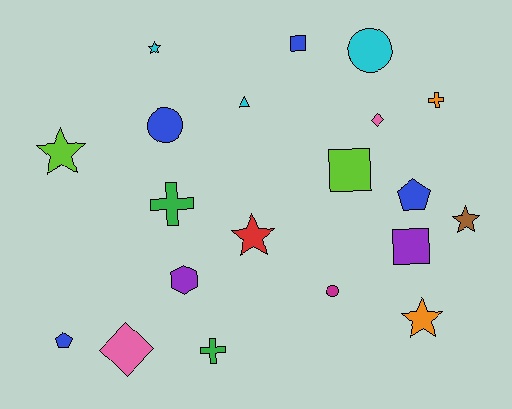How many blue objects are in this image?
There are 4 blue objects.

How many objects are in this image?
There are 20 objects.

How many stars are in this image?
There are 5 stars.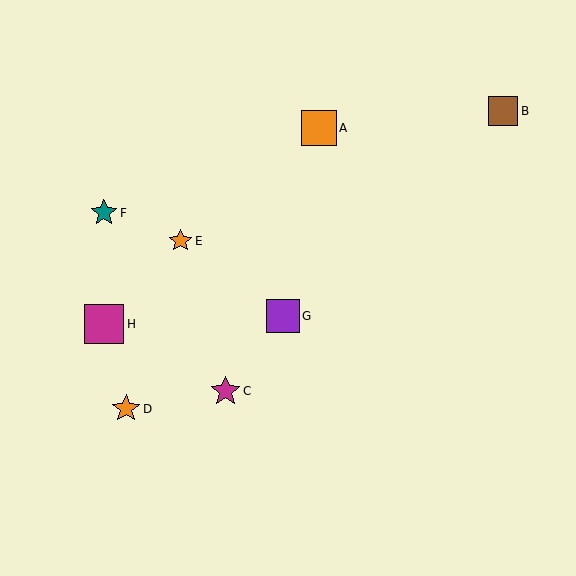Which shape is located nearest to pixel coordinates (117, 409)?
The orange star (labeled D) at (126, 409) is nearest to that location.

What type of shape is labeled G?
Shape G is a purple square.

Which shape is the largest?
The magenta square (labeled H) is the largest.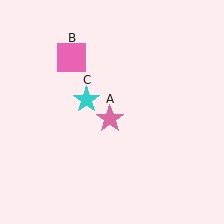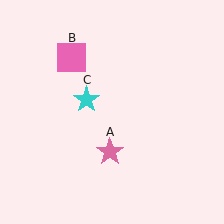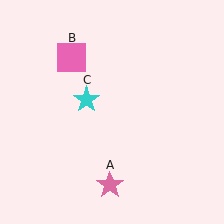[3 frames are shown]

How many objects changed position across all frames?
1 object changed position: pink star (object A).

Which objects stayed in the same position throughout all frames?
Pink square (object B) and cyan star (object C) remained stationary.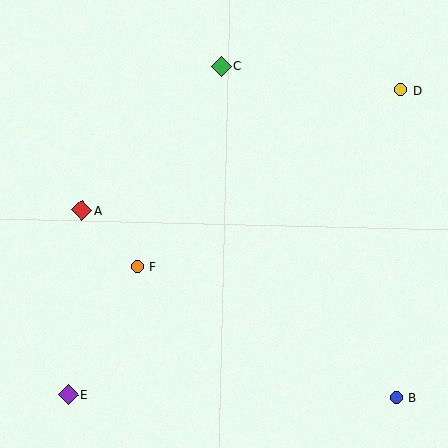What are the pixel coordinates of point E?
Point E is at (68, 395).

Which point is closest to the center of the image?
Point F at (137, 267) is closest to the center.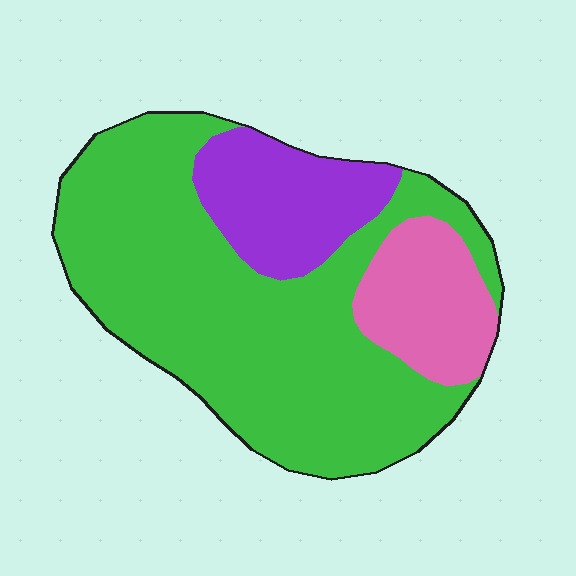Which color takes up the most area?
Green, at roughly 70%.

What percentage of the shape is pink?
Pink takes up less than a quarter of the shape.